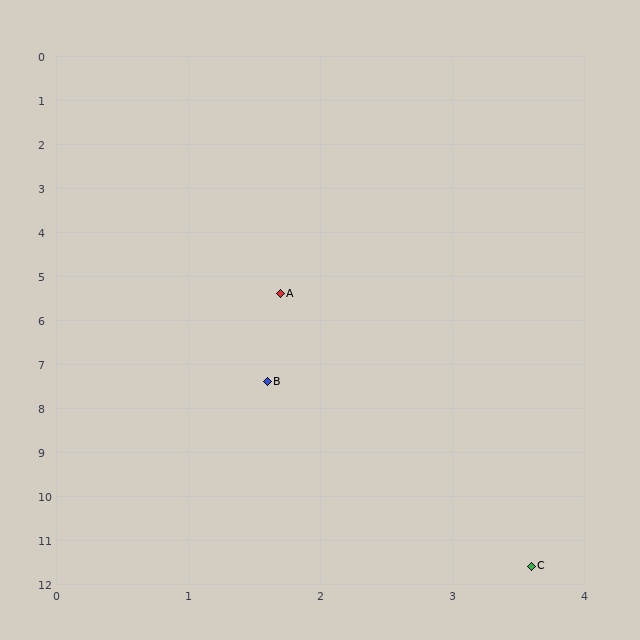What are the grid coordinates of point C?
Point C is at approximately (3.6, 11.6).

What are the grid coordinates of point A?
Point A is at approximately (1.7, 5.4).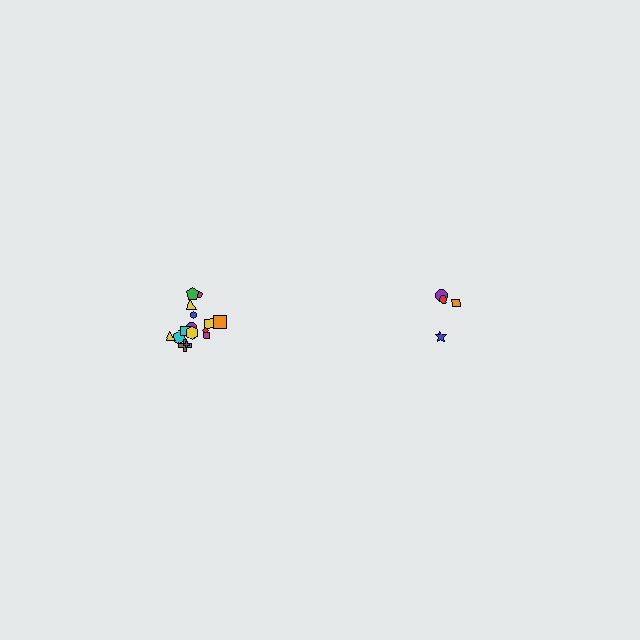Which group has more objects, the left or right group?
The left group.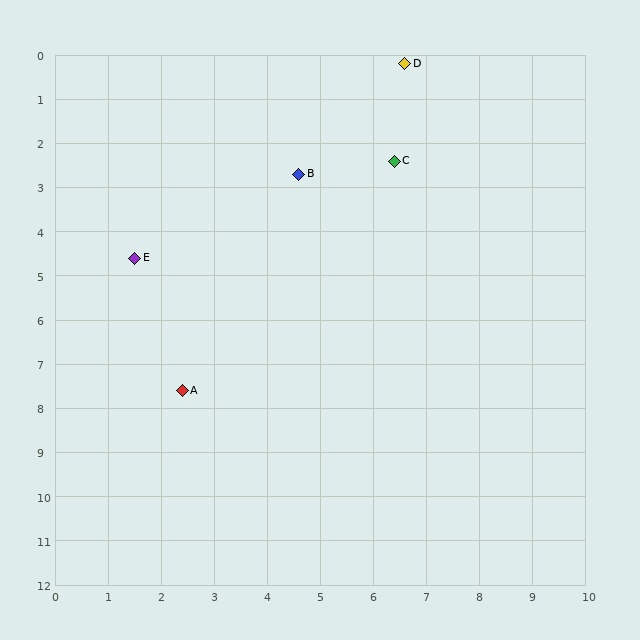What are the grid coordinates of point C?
Point C is at approximately (6.4, 2.4).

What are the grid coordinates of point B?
Point B is at approximately (4.6, 2.7).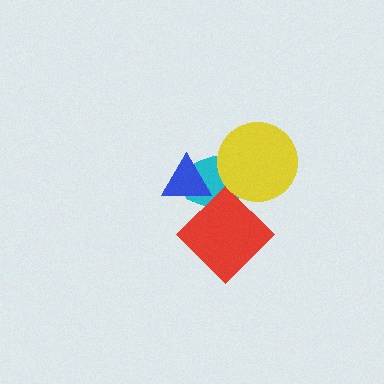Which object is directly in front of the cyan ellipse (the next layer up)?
The blue triangle is directly in front of the cyan ellipse.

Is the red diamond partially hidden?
No, no other shape covers it.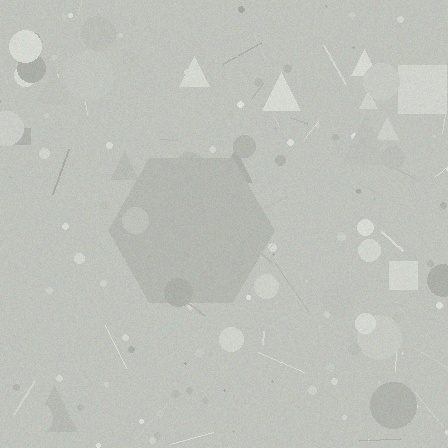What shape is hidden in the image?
A hexagon is hidden in the image.